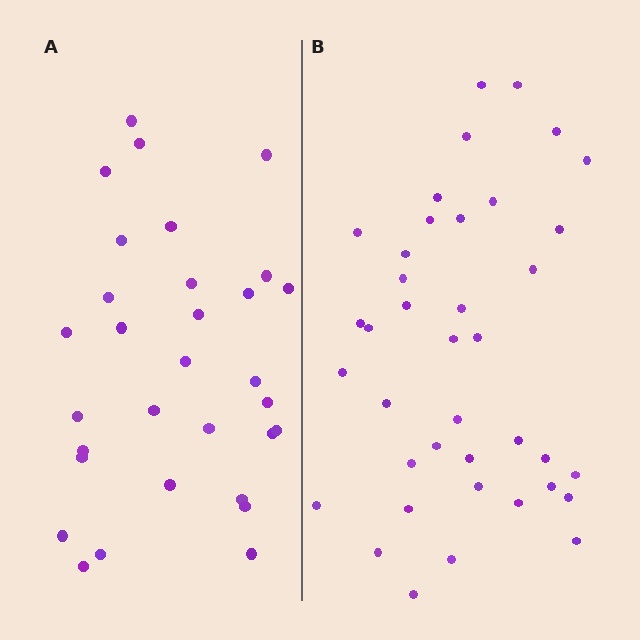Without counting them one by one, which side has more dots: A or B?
Region B (the right region) has more dots.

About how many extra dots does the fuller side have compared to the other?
Region B has roughly 8 or so more dots than region A.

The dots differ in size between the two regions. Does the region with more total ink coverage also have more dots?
No. Region A has more total ink coverage because its dots are larger, but region B actually contains more individual dots. Total area can be misleading — the number of items is what matters here.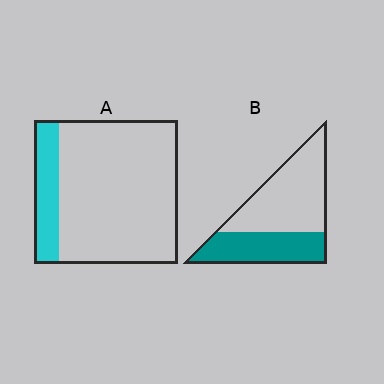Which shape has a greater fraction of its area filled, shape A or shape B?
Shape B.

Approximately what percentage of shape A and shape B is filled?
A is approximately 15% and B is approximately 40%.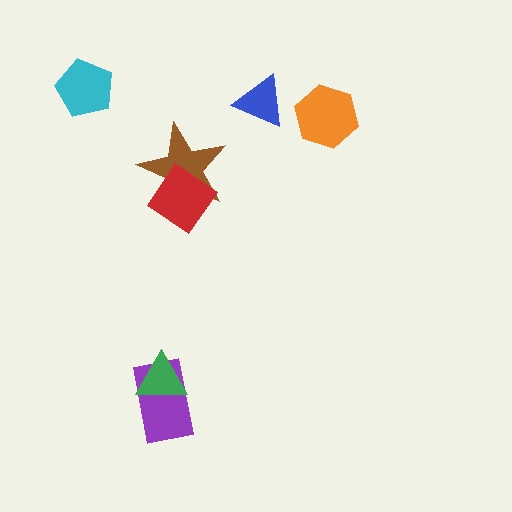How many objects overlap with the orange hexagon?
0 objects overlap with the orange hexagon.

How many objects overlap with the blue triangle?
0 objects overlap with the blue triangle.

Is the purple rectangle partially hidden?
Yes, it is partially covered by another shape.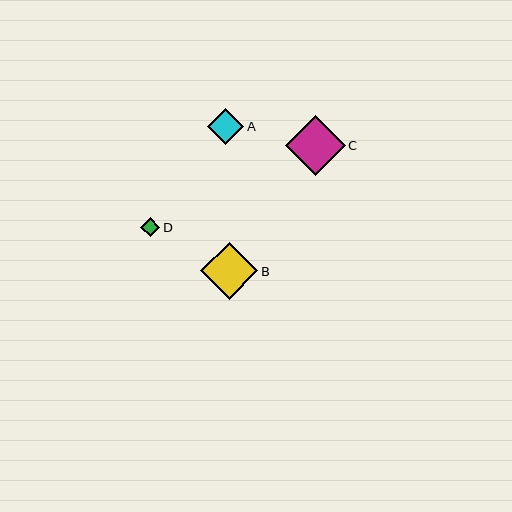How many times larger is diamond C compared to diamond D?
Diamond C is approximately 3.1 times the size of diamond D.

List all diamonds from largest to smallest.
From largest to smallest: C, B, A, D.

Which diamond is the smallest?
Diamond D is the smallest with a size of approximately 19 pixels.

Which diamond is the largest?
Diamond C is the largest with a size of approximately 60 pixels.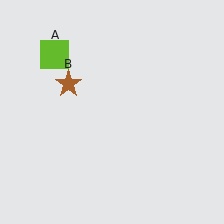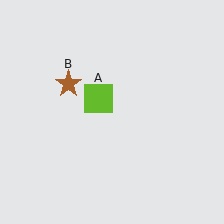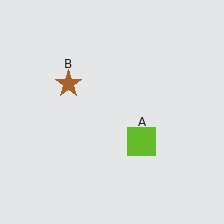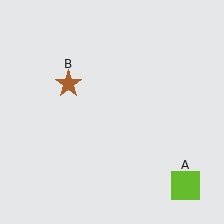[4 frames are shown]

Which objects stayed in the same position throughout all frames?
Brown star (object B) remained stationary.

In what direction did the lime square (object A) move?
The lime square (object A) moved down and to the right.